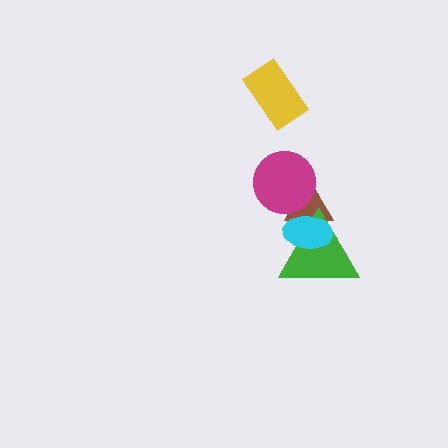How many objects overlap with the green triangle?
2 objects overlap with the green triangle.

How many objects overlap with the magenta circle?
1 object overlaps with the magenta circle.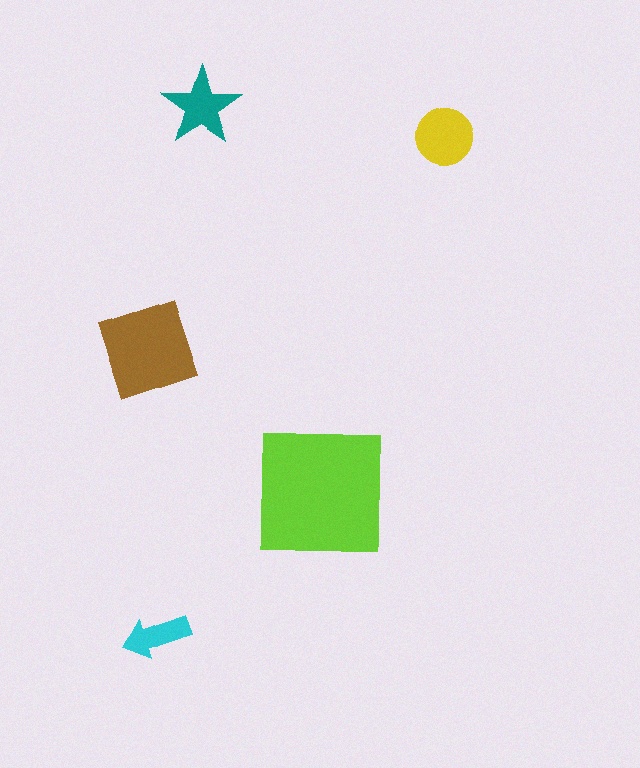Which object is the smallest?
The cyan arrow.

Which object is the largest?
The lime square.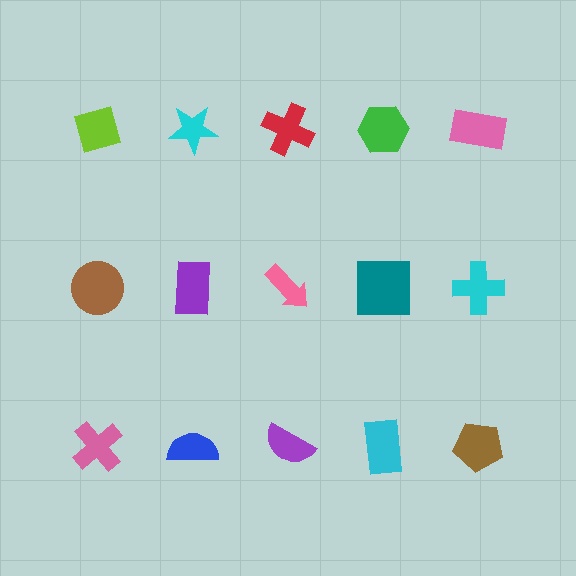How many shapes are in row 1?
5 shapes.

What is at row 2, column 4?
A teal square.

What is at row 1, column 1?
A lime diamond.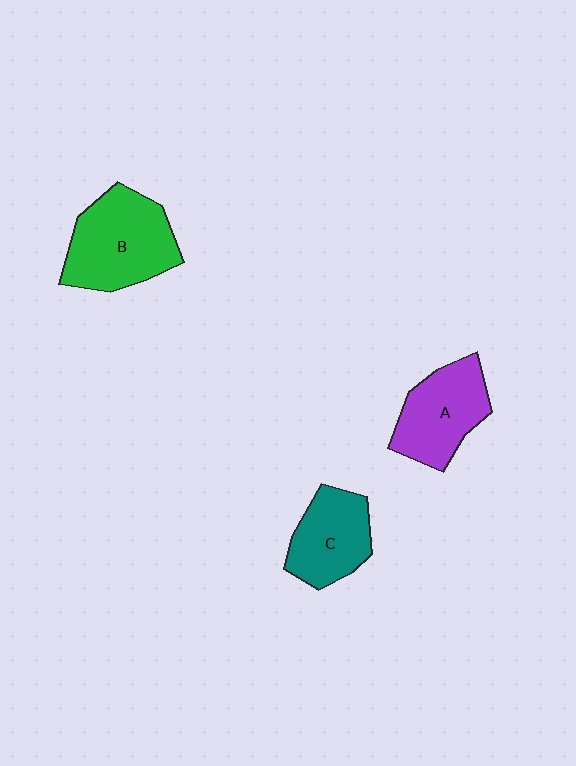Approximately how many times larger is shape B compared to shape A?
Approximately 1.2 times.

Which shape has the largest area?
Shape B (green).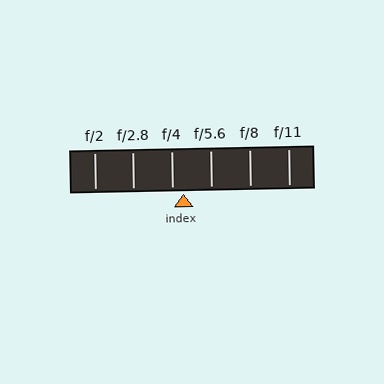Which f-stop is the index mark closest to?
The index mark is closest to f/4.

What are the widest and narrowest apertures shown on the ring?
The widest aperture shown is f/2 and the narrowest is f/11.